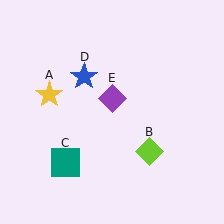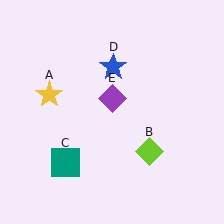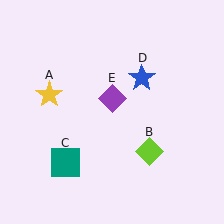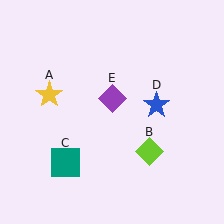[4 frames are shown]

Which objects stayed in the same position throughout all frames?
Yellow star (object A) and lime diamond (object B) and teal square (object C) and purple diamond (object E) remained stationary.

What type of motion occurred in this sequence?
The blue star (object D) rotated clockwise around the center of the scene.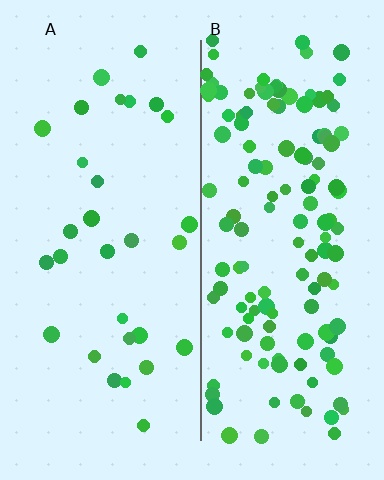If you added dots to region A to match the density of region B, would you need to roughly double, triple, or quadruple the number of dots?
Approximately quadruple.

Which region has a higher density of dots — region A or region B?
B (the right).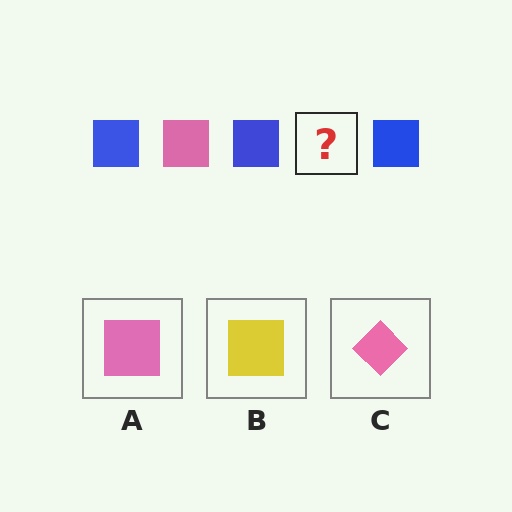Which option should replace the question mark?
Option A.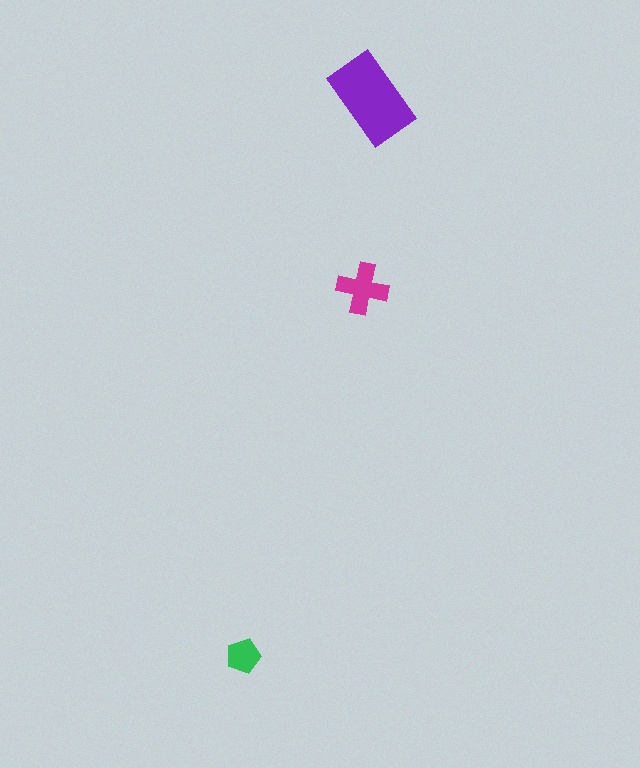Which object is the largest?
The purple rectangle.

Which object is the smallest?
The green pentagon.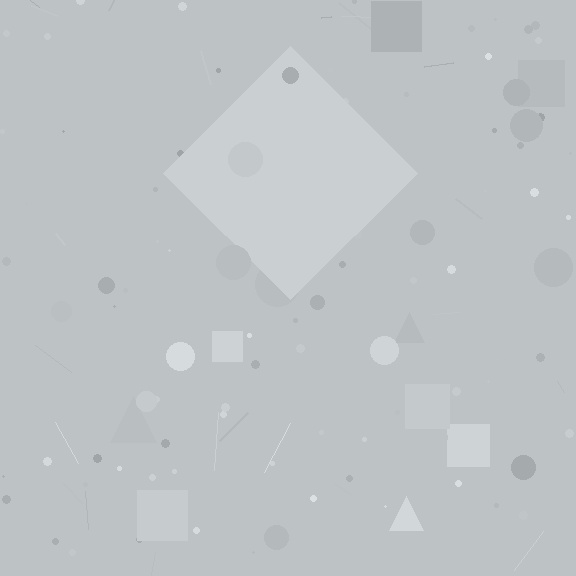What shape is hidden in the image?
A diamond is hidden in the image.